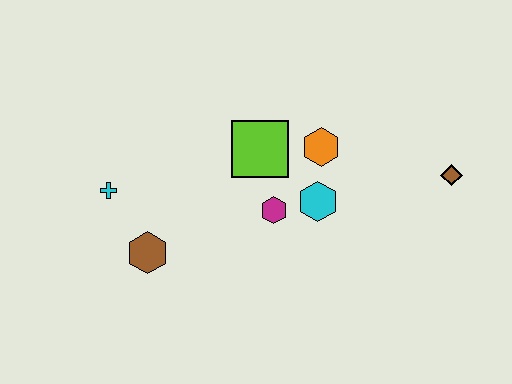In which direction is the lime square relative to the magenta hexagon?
The lime square is above the magenta hexagon.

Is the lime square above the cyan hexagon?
Yes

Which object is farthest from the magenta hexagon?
The brown diamond is farthest from the magenta hexagon.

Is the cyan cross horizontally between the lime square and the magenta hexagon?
No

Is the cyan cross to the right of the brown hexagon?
No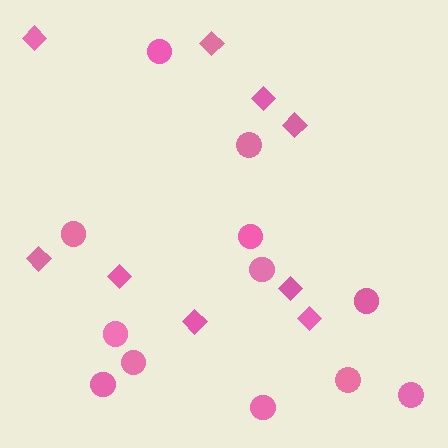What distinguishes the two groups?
There are 2 groups: one group of diamonds (9) and one group of circles (12).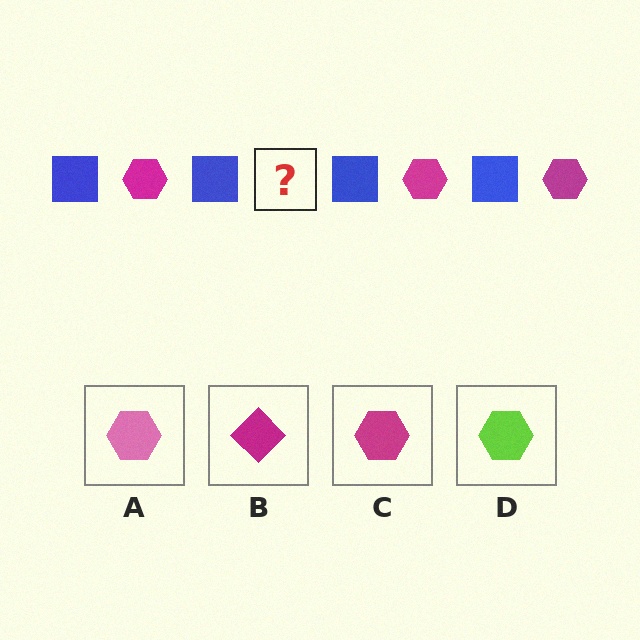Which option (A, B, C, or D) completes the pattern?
C.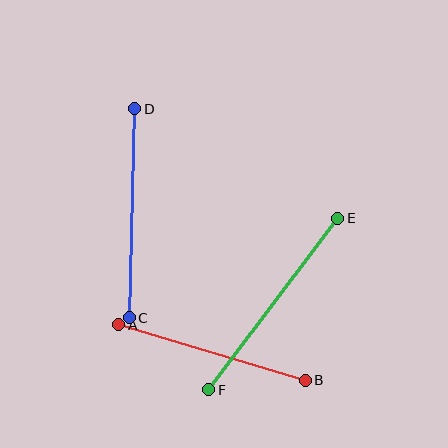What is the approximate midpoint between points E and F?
The midpoint is at approximately (273, 304) pixels.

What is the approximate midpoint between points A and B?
The midpoint is at approximately (212, 352) pixels.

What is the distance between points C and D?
The distance is approximately 209 pixels.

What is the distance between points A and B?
The distance is approximately 195 pixels.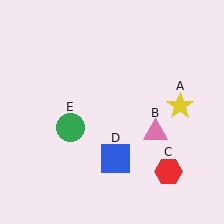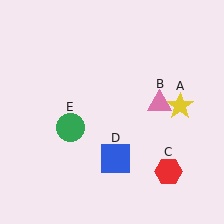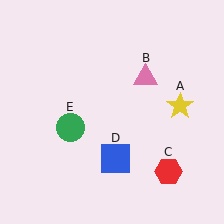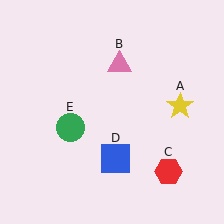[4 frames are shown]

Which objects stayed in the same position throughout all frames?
Yellow star (object A) and red hexagon (object C) and blue square (object D) and green circle (object E) remained stationary.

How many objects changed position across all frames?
1 object changed position: pink triangle (object B).